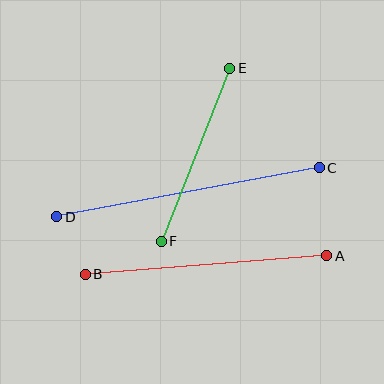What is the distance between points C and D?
The distance is approximately 267 pixels.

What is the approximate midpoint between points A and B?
The midpoint is at approximately (206, 265) pixels.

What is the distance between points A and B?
The distance is approximately 242 pixels.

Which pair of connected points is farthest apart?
Points C and D are farthest apart.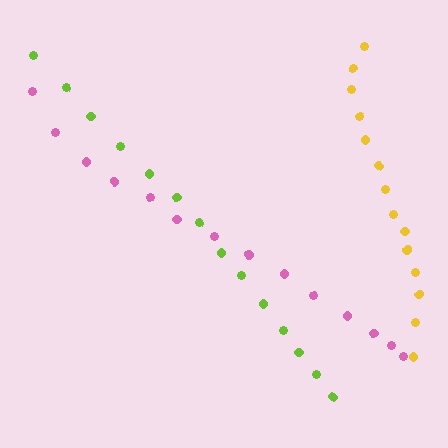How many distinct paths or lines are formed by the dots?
There are 3 distinct paths.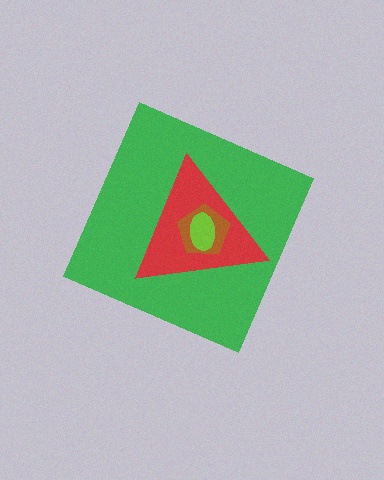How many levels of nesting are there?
4.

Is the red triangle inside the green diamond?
Yes.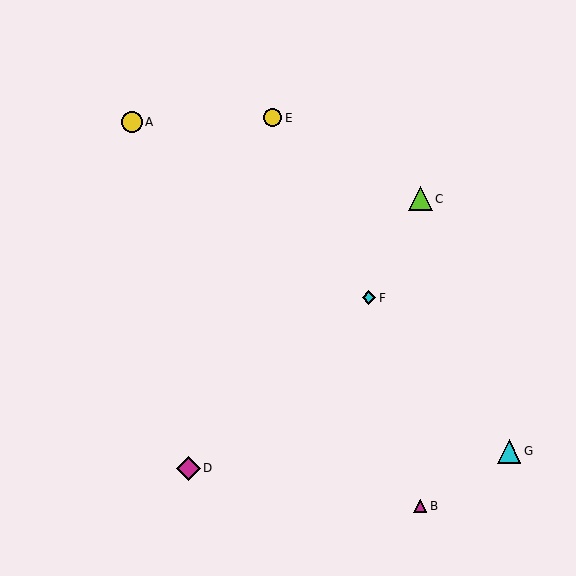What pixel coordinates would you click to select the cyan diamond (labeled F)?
Click at (369, 298) to select the cyan diamond F.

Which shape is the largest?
The magenta diamond (labeled D) is the largest.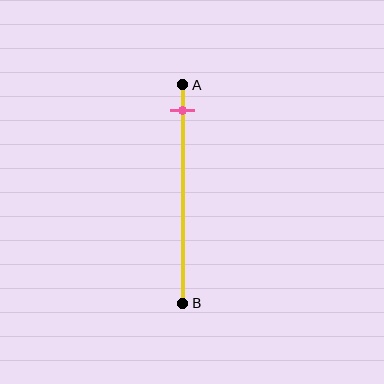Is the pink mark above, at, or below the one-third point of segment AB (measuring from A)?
The pink mark is above the one-third point of segment AB.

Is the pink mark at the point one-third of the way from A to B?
No, the mark is at about 10% from A, not at the 33% one-third point.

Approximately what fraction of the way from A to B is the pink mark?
The pink mark is approximately 10% of the way from A to B.